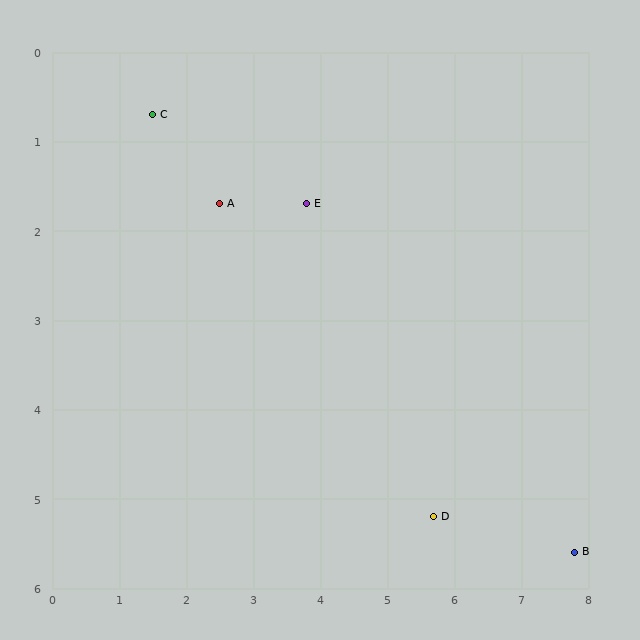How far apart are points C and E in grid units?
Points C and E are about 2.5 grid units apart.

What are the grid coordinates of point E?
Point E is at approximately (3.8, 1.7).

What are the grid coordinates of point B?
Point B is at approximately (7.8, 5.6).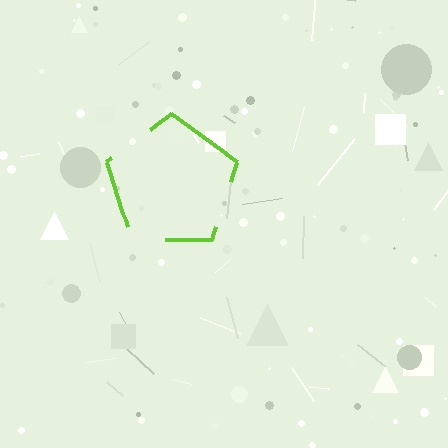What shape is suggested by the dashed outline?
The dashed outline suggests a pentagon.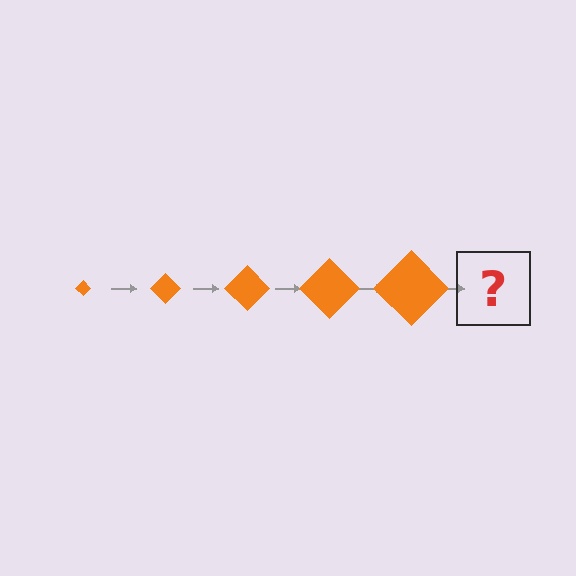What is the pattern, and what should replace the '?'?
The pattern is that the diamond gets progressively larger each step. The '?' should be an orange diamond, larger than the previous one.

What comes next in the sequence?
The next element should be an orange diamond, larger than the previous one.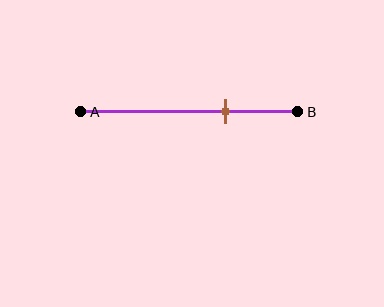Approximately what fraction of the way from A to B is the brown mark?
The brown mark is approximately 65% of the way from A to B.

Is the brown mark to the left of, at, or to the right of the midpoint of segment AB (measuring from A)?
The brown mark is to the right of the midpoint of segment AB.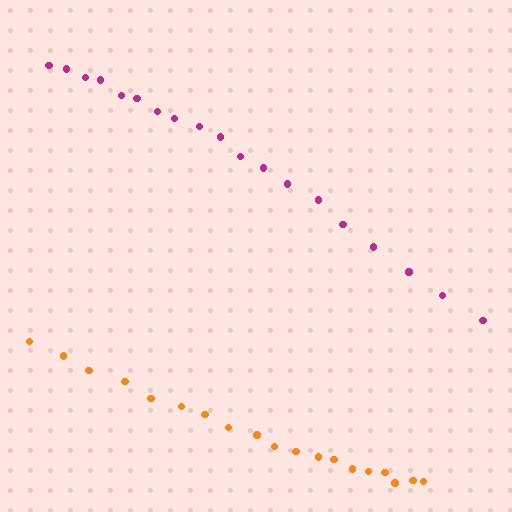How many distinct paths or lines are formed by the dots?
There are 2 distinct paths.